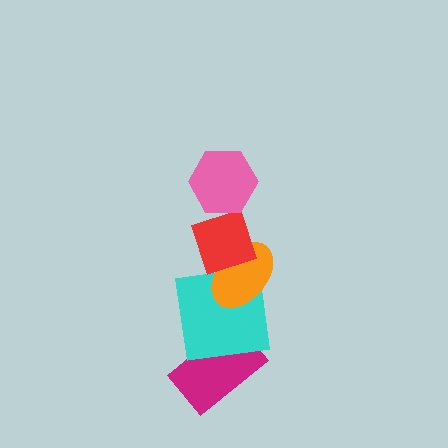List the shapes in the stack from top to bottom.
From top to bottom: the pink hexagon, the red diamond, the orange ellipse, the cyan square, the magenta rectangle.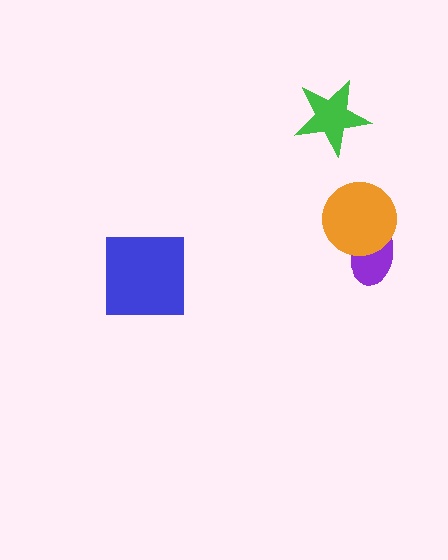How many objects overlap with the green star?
0 objects overlap with the green star.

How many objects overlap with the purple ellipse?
1 object overlaps with the purple ellipse.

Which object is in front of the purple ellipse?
The orange circle is in front of the purple ellipse.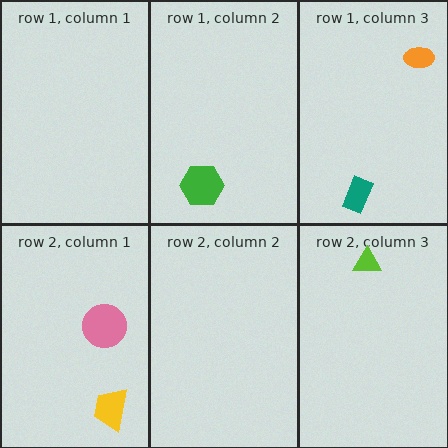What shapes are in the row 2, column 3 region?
The lime triangle.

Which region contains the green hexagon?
The row 1, column 2 region.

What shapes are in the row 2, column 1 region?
The pink circle, the yellow trapezoid.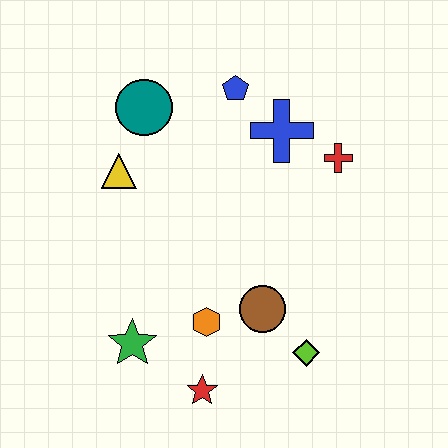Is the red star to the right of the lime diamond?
No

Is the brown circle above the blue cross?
No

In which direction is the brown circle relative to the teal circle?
The brown circle is below the teal circle.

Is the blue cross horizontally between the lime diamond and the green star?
Yes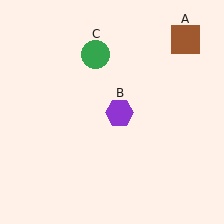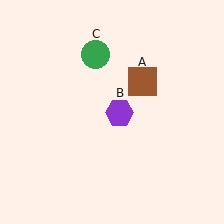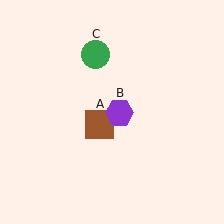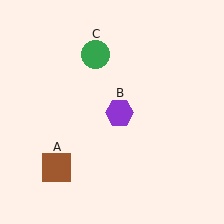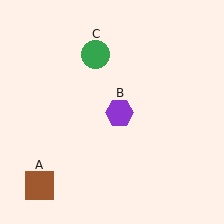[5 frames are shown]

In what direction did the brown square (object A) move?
The brown square (object A) moved down and to the left.